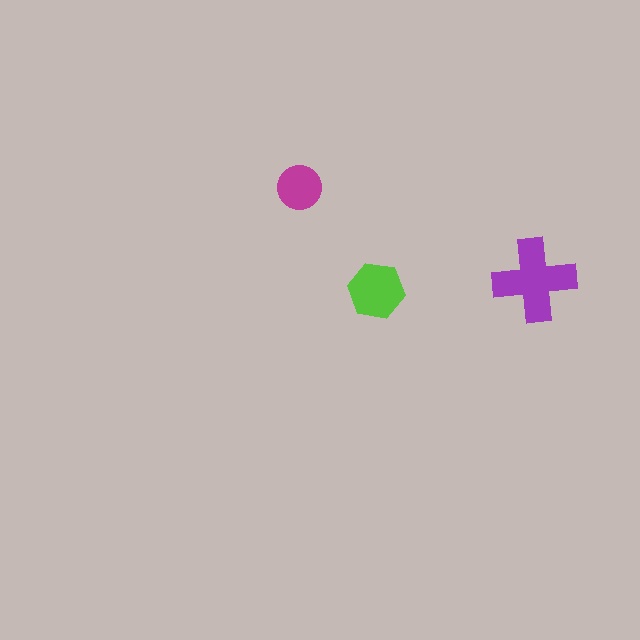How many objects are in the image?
There are 3 objects in the image.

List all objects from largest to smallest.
The purple cross, the lime hexagon, the magenta circle.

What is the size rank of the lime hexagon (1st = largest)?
2nd.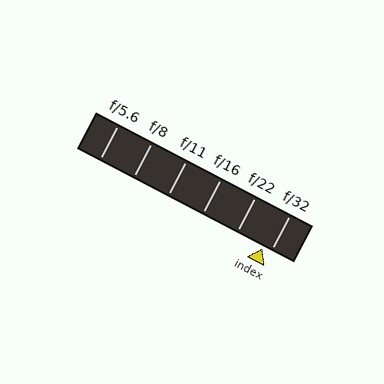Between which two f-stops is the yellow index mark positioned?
The index mark is between f/22 and f/32.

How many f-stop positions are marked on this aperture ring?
There are 6 f-stop positions marked.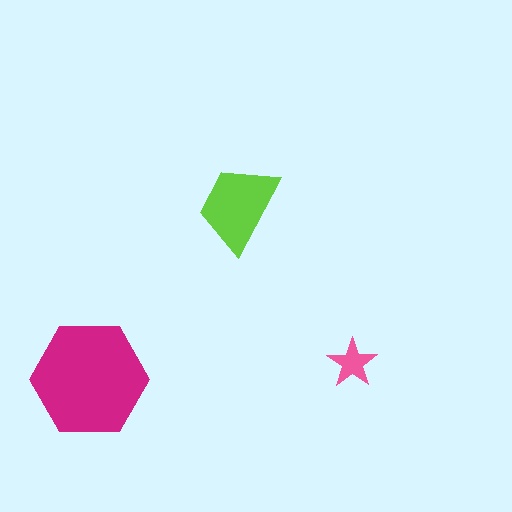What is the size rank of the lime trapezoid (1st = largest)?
2nd.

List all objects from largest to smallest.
The magenta hexagon, the lime trapezoid, the pink star.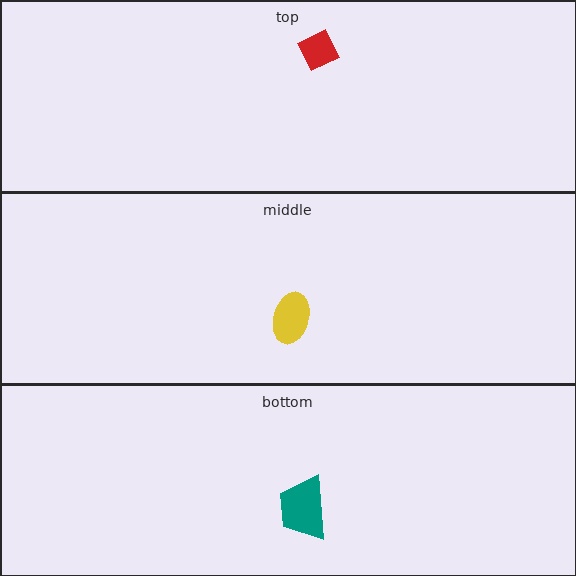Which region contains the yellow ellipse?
The middle region.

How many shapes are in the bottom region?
1.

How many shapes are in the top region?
1.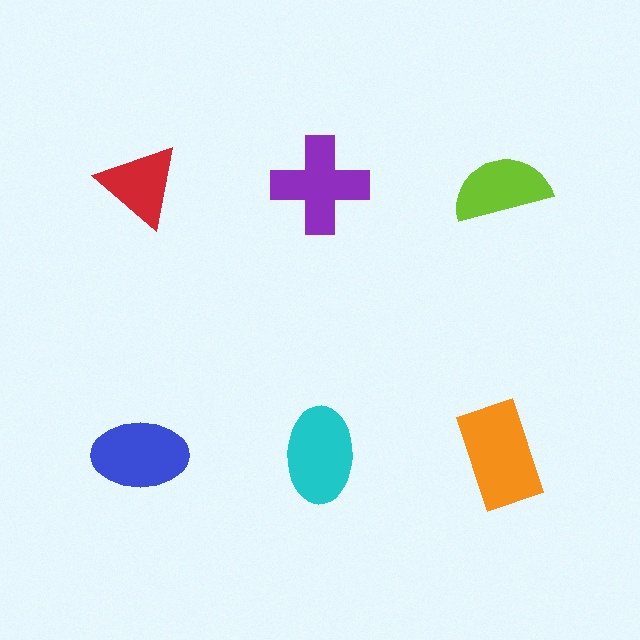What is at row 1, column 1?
A red triangle.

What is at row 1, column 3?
A lime semicircle.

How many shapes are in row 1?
3 shapes.